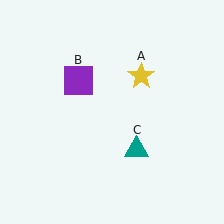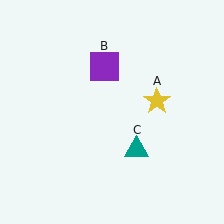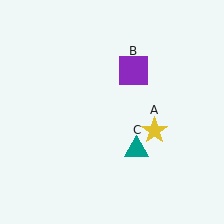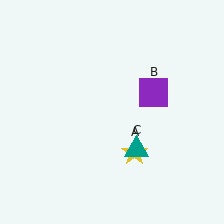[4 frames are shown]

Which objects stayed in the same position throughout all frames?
Teal triangle (object C) remained stationary.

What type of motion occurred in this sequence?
The yellow star (object A), purple square (object B) rotated clockwise around the center of the scene.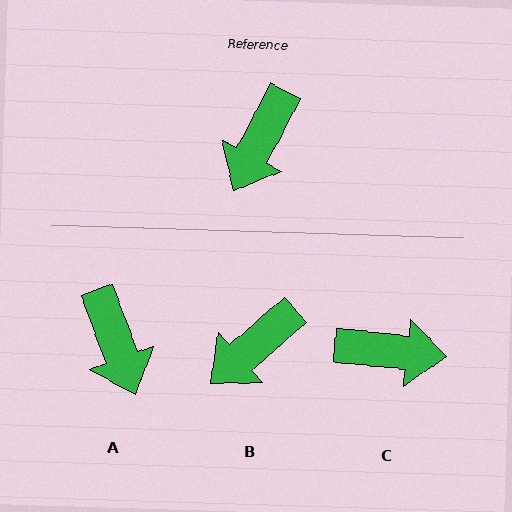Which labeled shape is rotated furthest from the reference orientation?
C, about 112 degrees away.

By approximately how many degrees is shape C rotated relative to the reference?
Approximately 112 degrees counter-clockwise.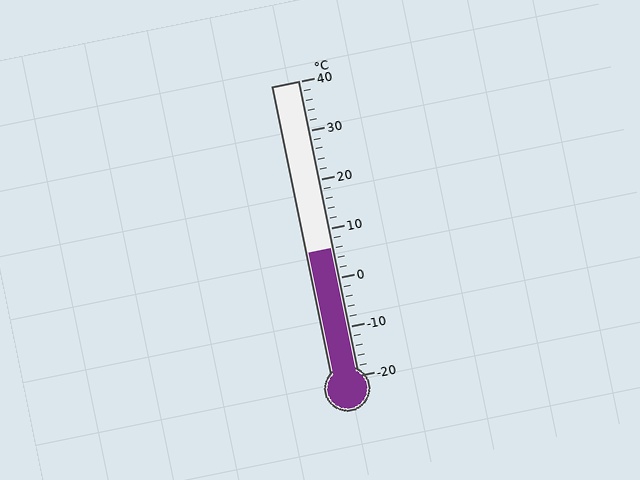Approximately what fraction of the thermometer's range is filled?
The thermometer is filled to approximately 45% of its range.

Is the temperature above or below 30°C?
The temperature is below 30°C.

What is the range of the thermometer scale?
The thermometer scale ranges from -20°C to 40°C.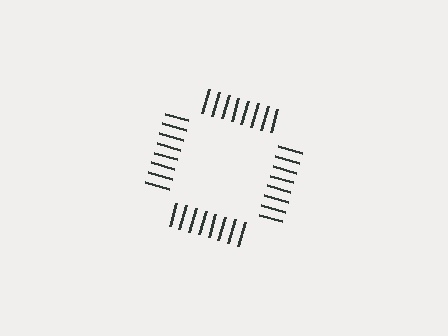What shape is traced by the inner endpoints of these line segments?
An illusory square — the line segments terminate on its edges but no continuous stroke is drawn.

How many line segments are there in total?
32 — 8 along each of the 4 edges.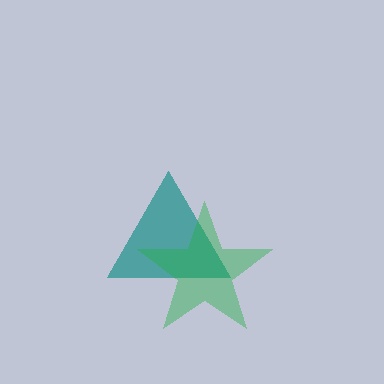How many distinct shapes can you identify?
There are 2 distinct shapes: a teal triangle, a green star.